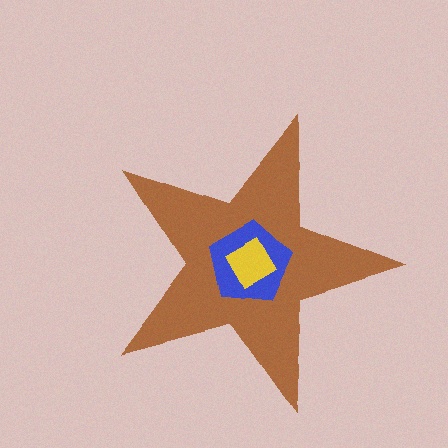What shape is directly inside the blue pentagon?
The yellow diamond.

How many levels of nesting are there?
3.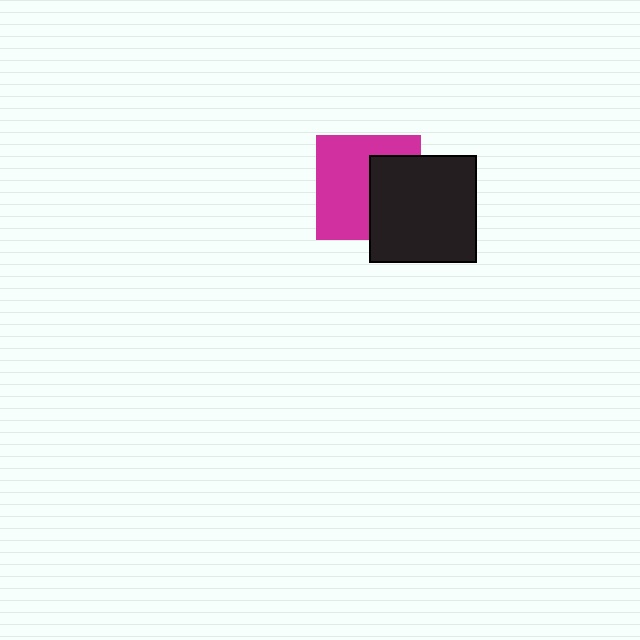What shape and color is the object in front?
The object in front is a black square.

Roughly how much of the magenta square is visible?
About half of it is visible (roughly 60%).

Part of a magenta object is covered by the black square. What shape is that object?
It is a square.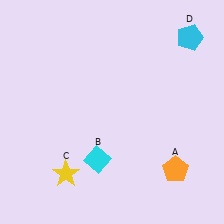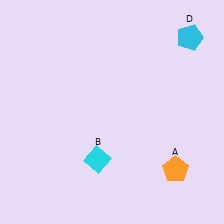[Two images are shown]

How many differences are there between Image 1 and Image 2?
There is 1 difference between the two images.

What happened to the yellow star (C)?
The yellow star (C) was removed in Image 2. It was in the bottom-left area of Image 1.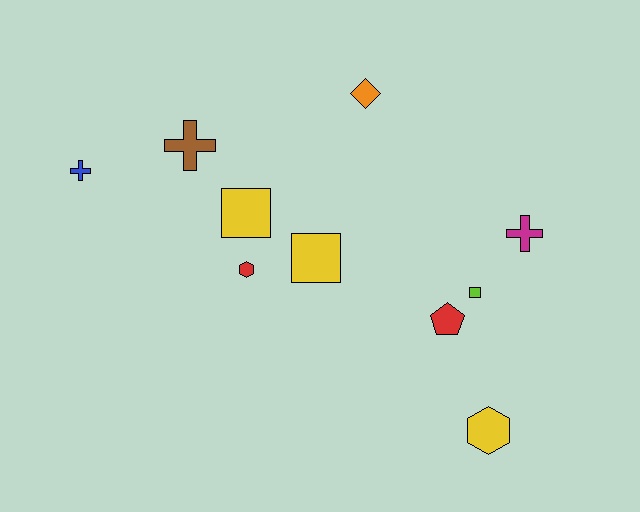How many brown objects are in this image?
There is 1 brown object.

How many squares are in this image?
There are 3 squares.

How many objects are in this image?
There are 10 objects.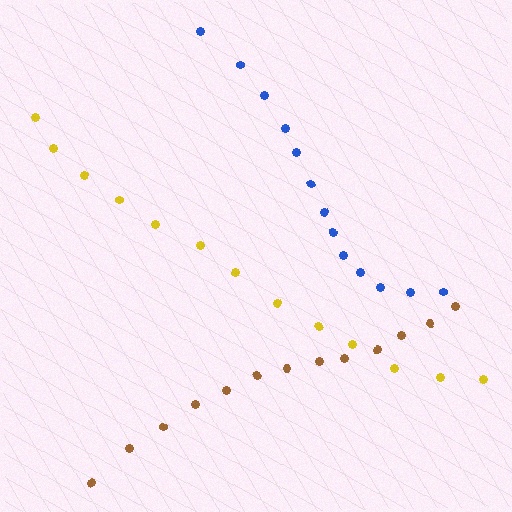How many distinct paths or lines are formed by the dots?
There are 3 distinct paths.